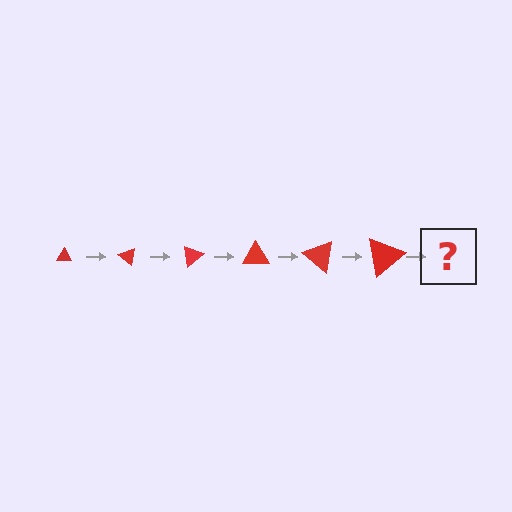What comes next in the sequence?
The next element should be a triangle, larger than the previous one and rotated 240 degrees from the start.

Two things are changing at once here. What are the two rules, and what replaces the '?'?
The two rules are that the triangle grows larger each step and it rotates 40 degrees each step. The '?' should be a triangle, larger than the previous one and rotated 240 degrees from the start.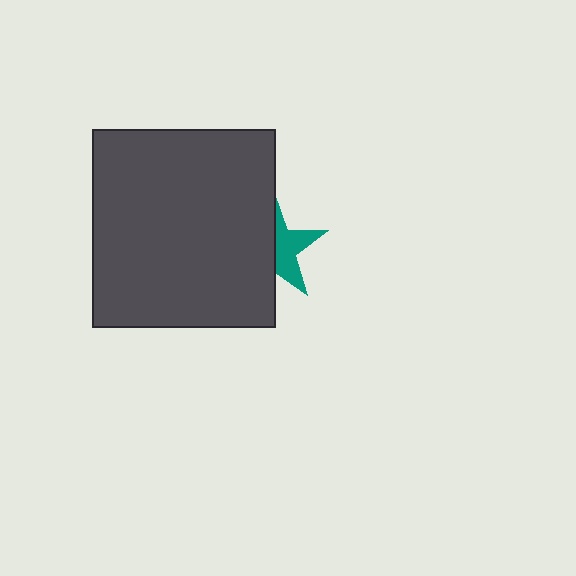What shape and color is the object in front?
The object in front is a dark gray rectangle.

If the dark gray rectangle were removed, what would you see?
You would see the complete teal star.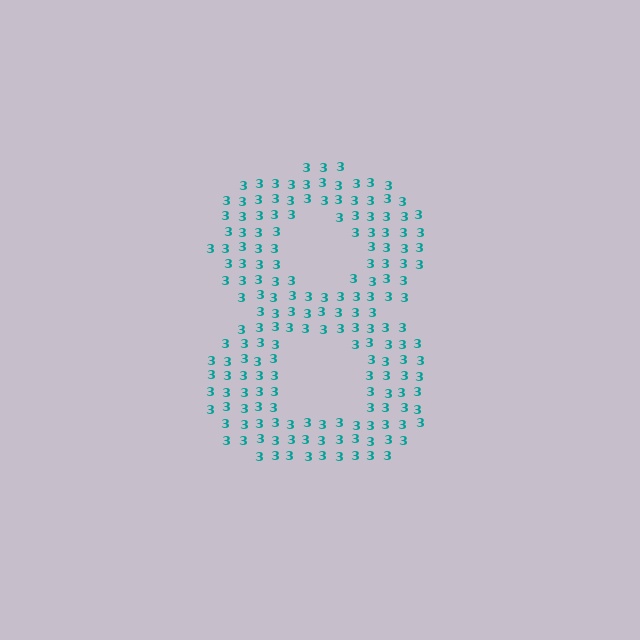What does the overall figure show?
The overall figure shows the digit 8.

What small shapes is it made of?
It is made of small digit 3's.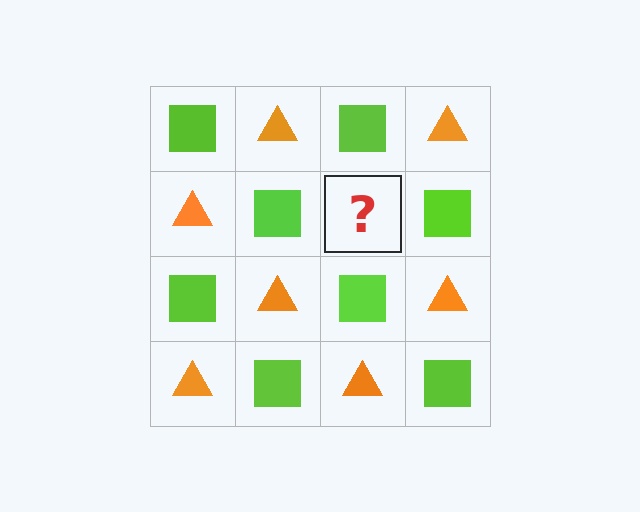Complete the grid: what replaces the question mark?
The question mark should be replaced with an orange triangle.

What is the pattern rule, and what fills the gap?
The rule is that it alternates lime square and orange triangle in a checkerboard pattern. The gap should be filled with an orange triangle.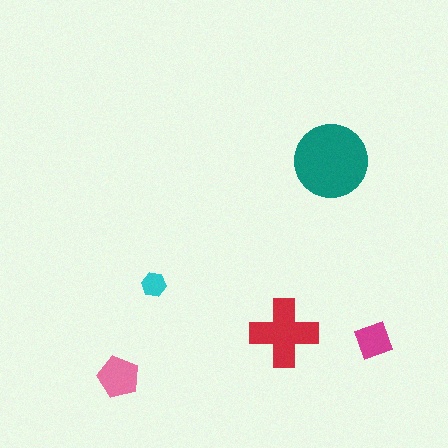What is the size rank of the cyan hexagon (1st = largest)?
5th.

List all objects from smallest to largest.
The cyan hexagon, the magenta diamond, the pink pentagon, the red cross, the teal circle.